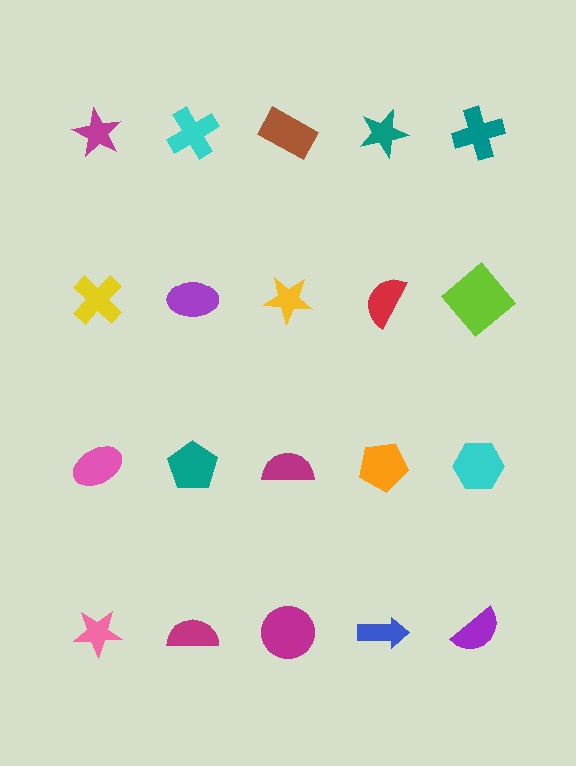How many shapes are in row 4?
5 shapes.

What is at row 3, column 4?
An orange pentagon.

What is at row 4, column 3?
A magenta circle.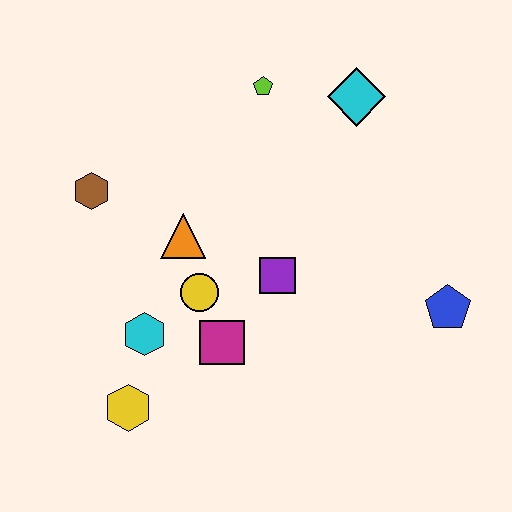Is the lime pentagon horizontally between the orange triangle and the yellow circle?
No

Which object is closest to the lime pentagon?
The cyan diamond is closest to the lime pentagon.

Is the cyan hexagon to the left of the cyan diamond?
Yes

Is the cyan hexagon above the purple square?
No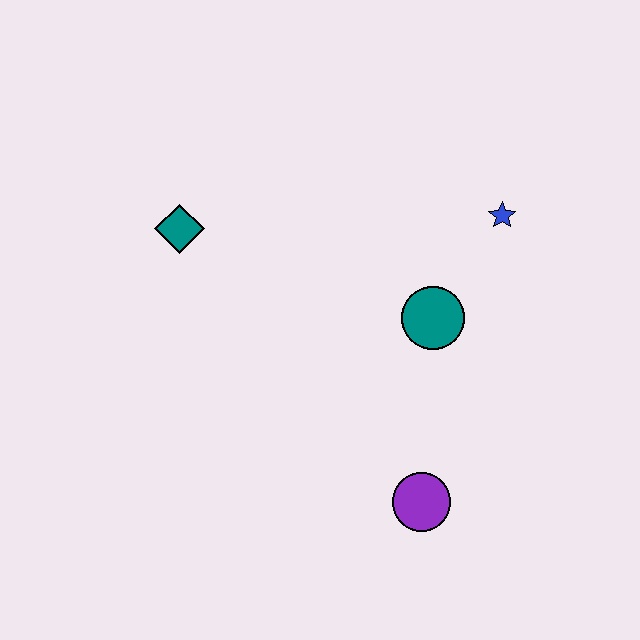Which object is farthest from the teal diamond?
The purple circle is farthest from the teal diamond.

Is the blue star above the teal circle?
Yes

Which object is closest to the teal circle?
The blue star is closest to the teal circle.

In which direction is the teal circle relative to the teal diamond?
The teal circle is to the right of the teal diamond.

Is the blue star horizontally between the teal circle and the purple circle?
No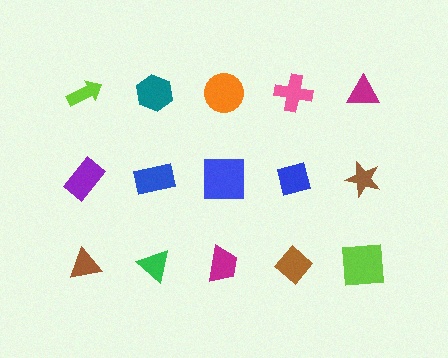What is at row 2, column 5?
A brown star.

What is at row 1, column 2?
A teal hexagon.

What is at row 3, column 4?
A brown diamond.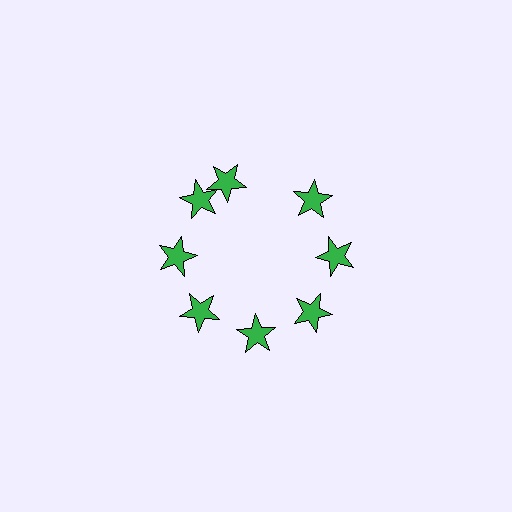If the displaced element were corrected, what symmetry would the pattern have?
It would have 8-fold rotational symmetry — the pattern would map onto itself every 45 degrees.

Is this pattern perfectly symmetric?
No. The 8 green stars are arranged in a ring, but one element near the 12 o'clock position is rotated out of alignment along the ring, breaking the 8-fold rotational symmetry.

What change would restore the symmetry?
The symmetry would be restored by rotating it back into even spacing with its neighbors so that all 8 stars sit at equal angles and equal distance from the center.